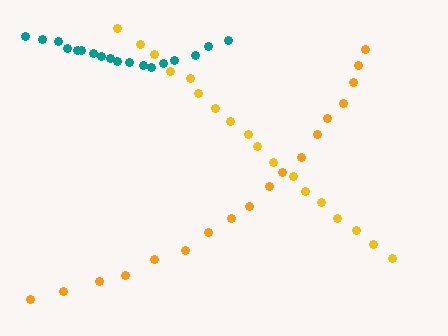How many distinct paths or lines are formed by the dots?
There are 3 distinct paths.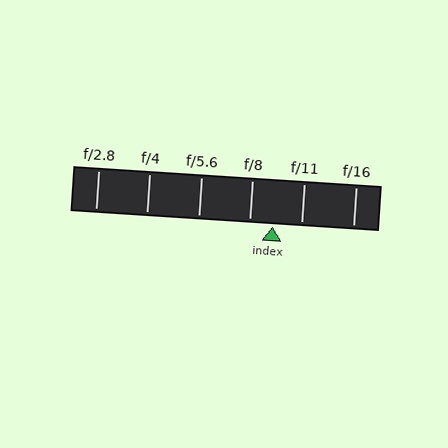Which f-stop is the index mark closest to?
The index mark is closest to f/8.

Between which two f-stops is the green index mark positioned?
The index mark is between f/8 and f/11.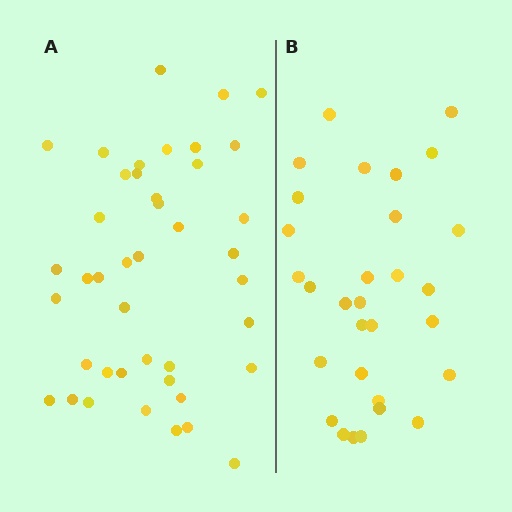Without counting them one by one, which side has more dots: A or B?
Region A (the left region) has more dots.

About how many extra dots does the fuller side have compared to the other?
Region A has roughly 12 or so more dots than region B.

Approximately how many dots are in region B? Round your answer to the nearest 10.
About 30 dots.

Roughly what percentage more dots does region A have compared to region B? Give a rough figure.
About 40% more.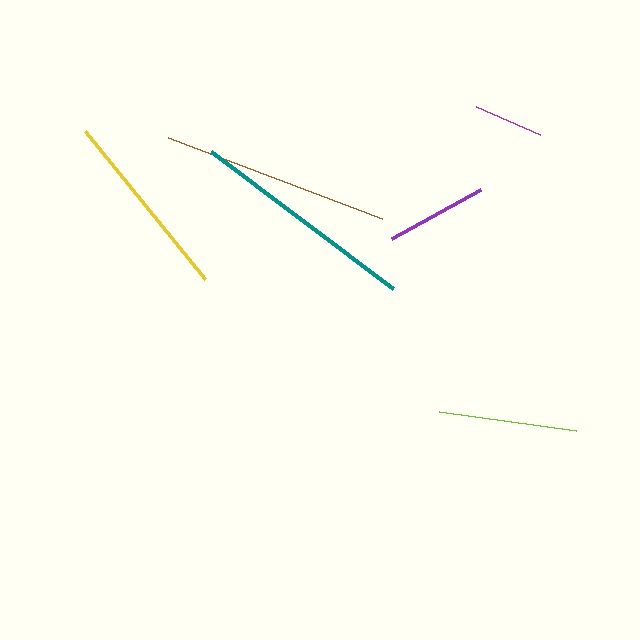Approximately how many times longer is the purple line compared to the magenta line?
The purple line is approximately 1.5 times the length of the magenta line.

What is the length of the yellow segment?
The yellow segment is approximately 190 pixels long.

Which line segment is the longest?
The brown line is the longest at approximately 229 pixels.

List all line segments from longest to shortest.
From longest to shortest: brown, teal, yellow, lime, purple, magenta.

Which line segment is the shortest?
The magenta line is the shortest at approximately 70 pixels.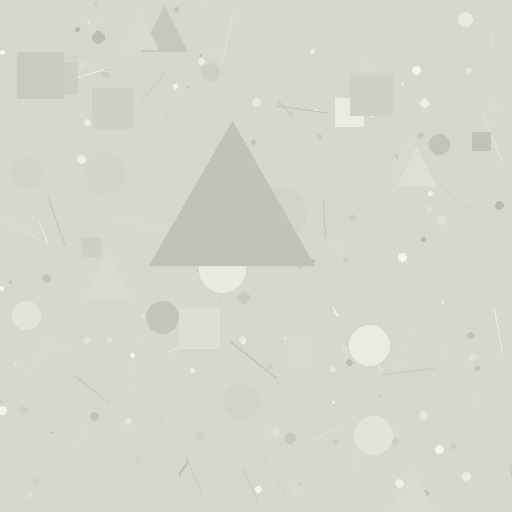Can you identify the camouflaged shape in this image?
The camouflaged shape is a triangle.